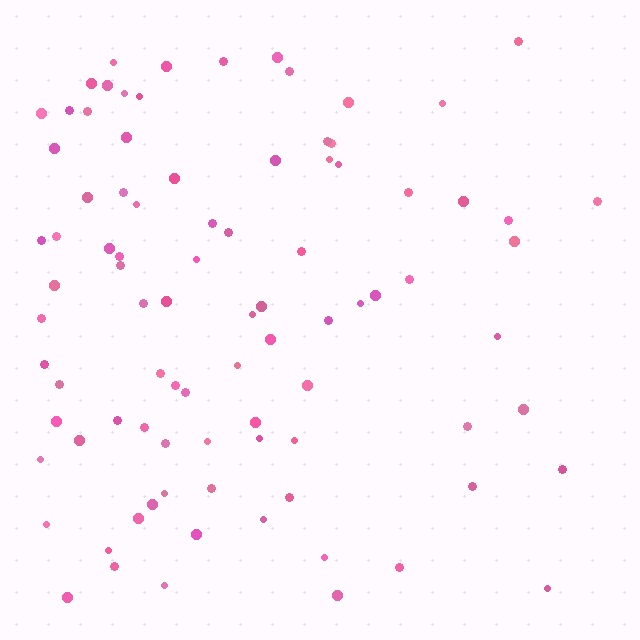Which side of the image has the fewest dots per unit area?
The right.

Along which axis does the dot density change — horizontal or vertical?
Horizontal.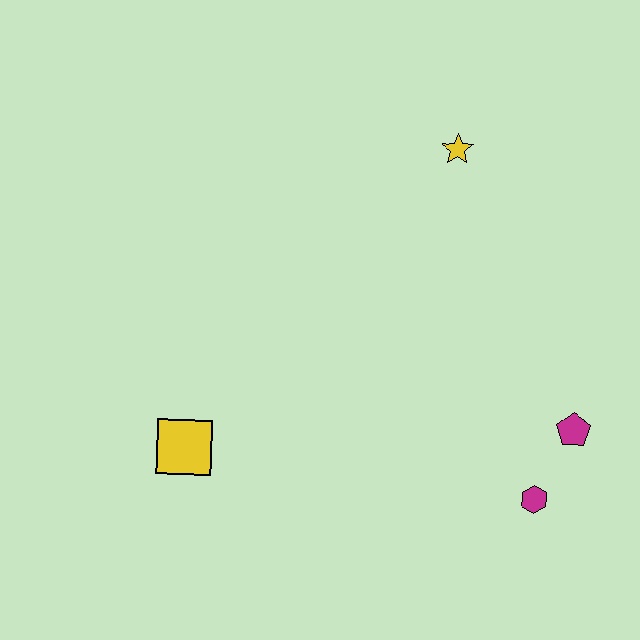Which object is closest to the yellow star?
The magenta pentagon is closest to the yellow star.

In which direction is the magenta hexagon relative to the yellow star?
The magenta hexagon is below the yellow star.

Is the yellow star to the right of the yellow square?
Yes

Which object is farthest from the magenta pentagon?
The yellow square is farthest from the magenta pentagon.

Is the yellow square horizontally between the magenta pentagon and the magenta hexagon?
No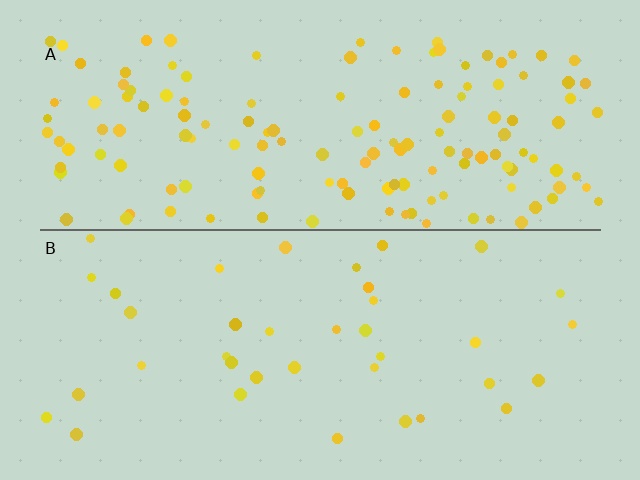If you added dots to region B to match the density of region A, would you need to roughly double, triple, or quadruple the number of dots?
Approximately quadruple.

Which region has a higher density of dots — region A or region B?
A (the top).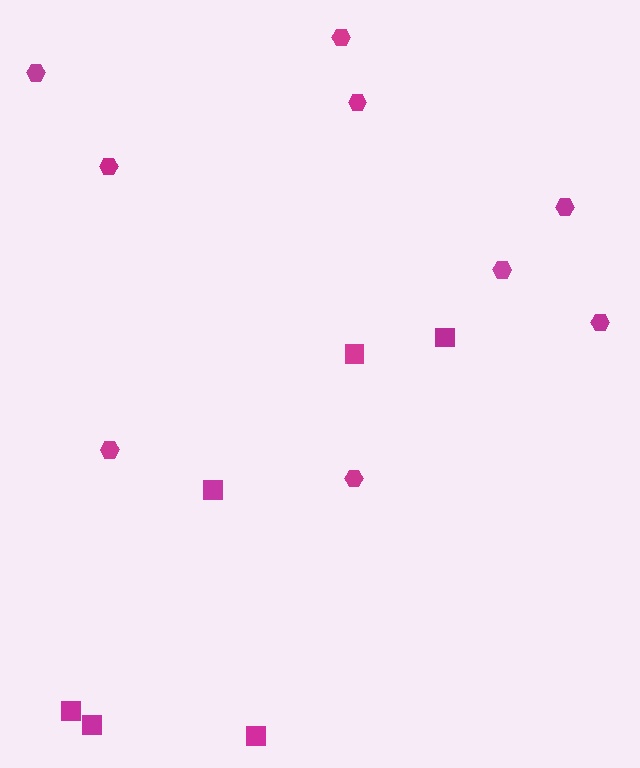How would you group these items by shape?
There are 2 groups: one group of hexagons (9) and one group of squares (6).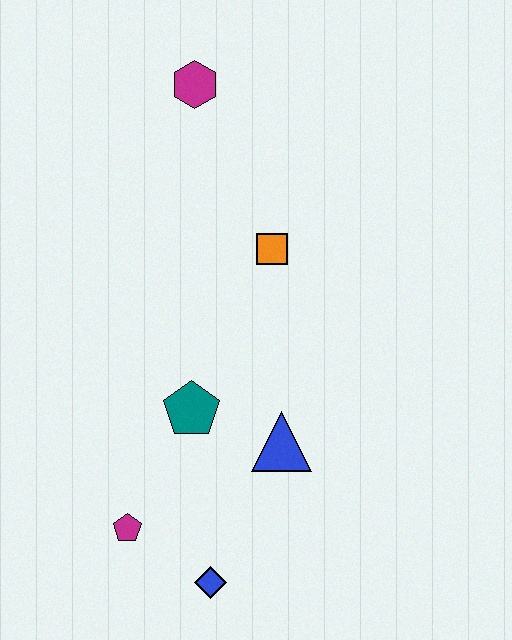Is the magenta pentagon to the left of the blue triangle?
Yes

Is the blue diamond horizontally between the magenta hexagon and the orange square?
Yes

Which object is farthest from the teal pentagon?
The magenta hexagon is farthest from the teal pentagon.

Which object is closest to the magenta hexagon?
The orange square is closest to the magenta hexagon.